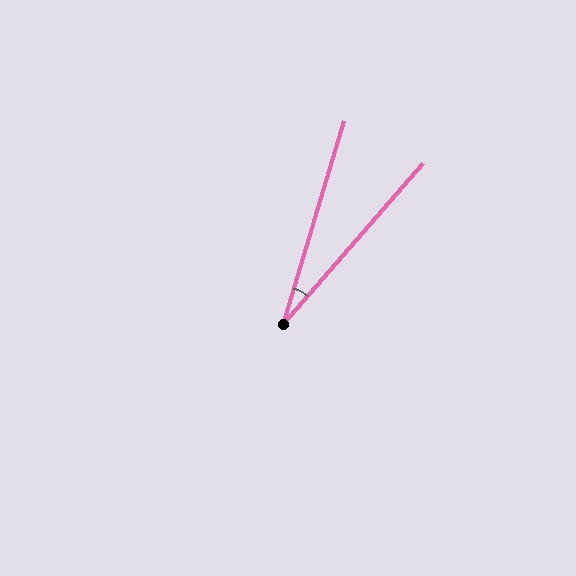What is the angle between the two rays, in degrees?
Approximately 24 degrees.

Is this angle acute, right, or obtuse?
It is acute.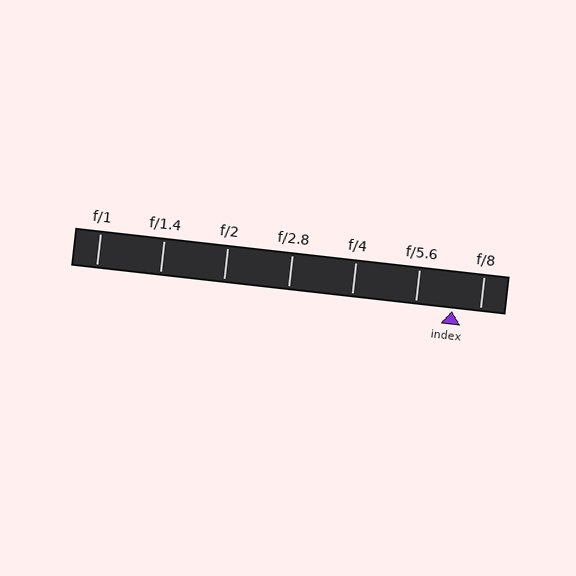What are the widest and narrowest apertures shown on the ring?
The widest aperture shown is f/1 and the narrowest is f/8.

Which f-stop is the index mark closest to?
The index mark is closest to f/8.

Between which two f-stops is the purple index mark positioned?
The index mark is between f/5.6 and f/8.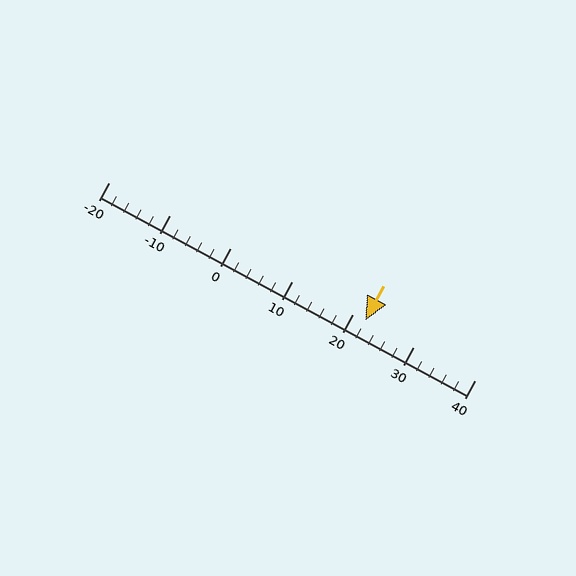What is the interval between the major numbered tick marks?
The major tick marks are spaced 10 units apart.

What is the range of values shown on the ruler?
The ruler shows values from -20 to 40.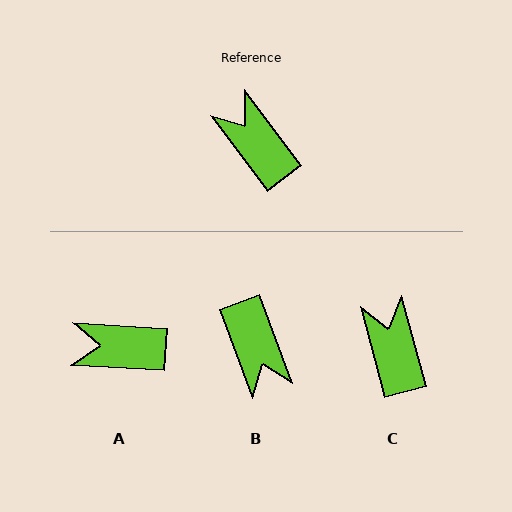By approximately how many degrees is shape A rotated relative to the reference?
Approximately 50 degrees counter-clockwise.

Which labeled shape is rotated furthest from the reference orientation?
B, about 163 degrees away.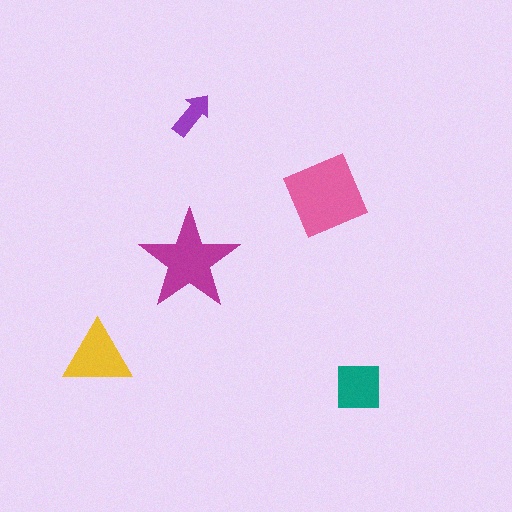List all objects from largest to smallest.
The pink diamond, the magenta star, the yellow triangle, the teal square, the purple arrow.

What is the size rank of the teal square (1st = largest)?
4th.